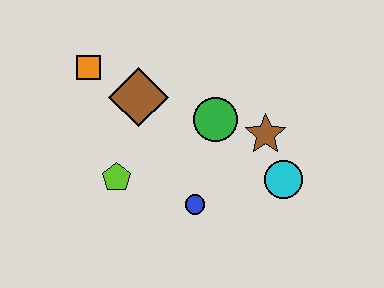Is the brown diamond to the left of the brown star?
Yes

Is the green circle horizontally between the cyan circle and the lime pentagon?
Yes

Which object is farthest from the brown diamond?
The cyan circle is farthest from the brown diamond.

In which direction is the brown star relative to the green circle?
The brown star is to the right of the green circle.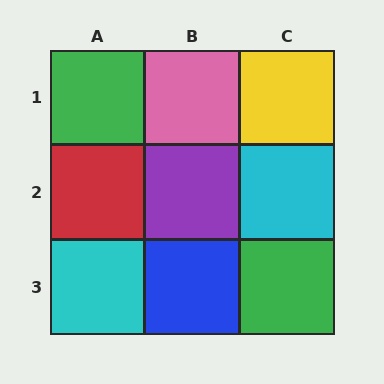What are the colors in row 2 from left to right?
Red, purple, cyan.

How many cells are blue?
1 cell is blue.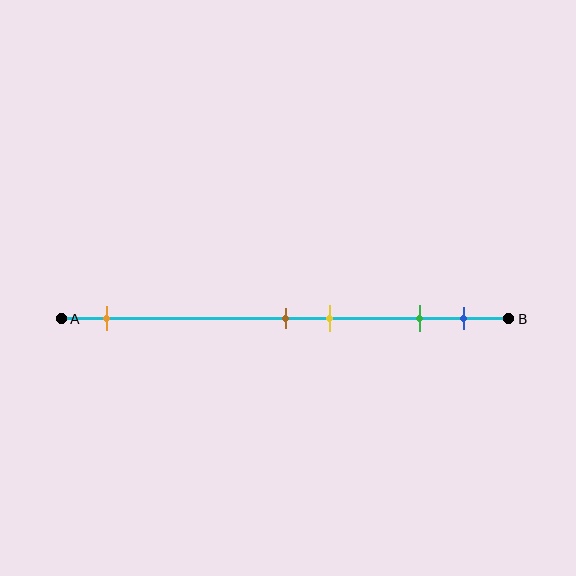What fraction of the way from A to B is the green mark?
The green mark is approximately 80% (0.8) of the way from A to B.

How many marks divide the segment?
There are 5 marks dividing the segment.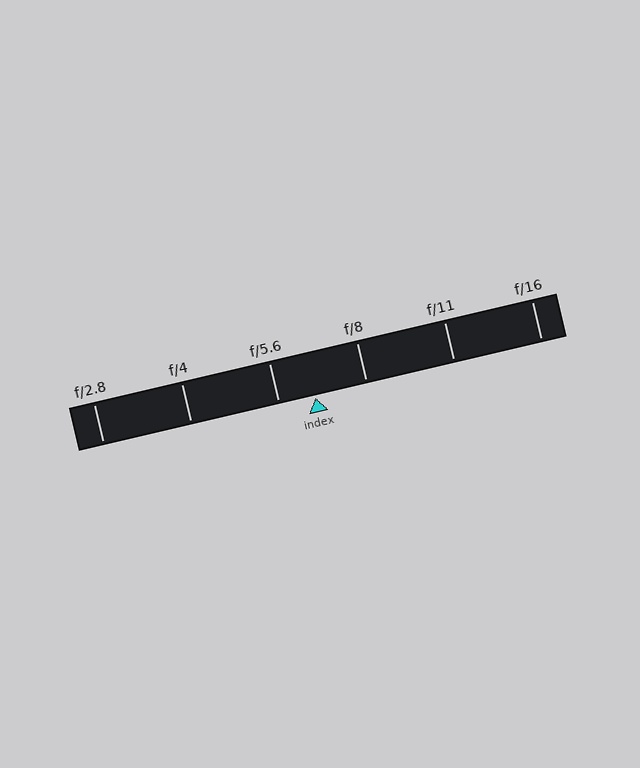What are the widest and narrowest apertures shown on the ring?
The widest aperture shown is f/2.8 and the narrowest is f/16.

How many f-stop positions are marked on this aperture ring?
There are 6 f-stop positions marked.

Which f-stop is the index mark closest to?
The index mark is closest to f/5.6.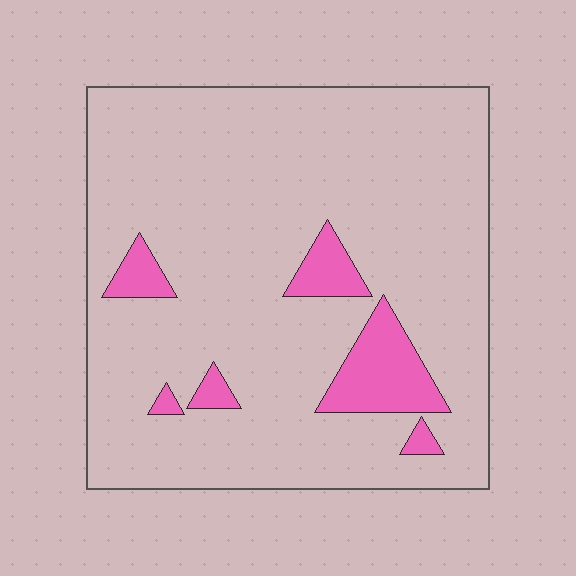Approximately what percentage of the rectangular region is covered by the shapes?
Approximately 10%.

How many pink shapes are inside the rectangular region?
6.